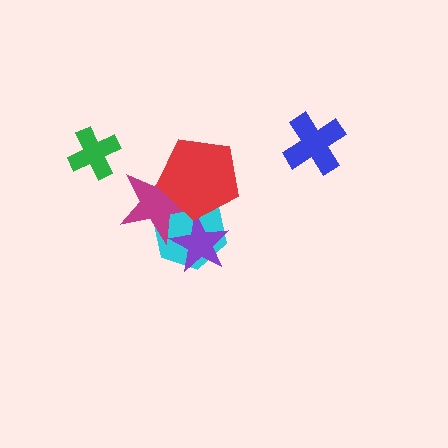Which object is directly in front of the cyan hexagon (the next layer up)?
The magenta star is directly in front of the cyan hexagon.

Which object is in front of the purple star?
The red pentagon is in front of the purple star.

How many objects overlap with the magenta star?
3 objects overlap with the magenta star.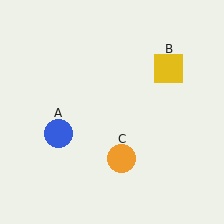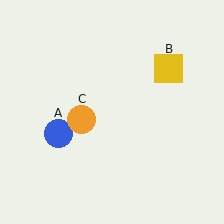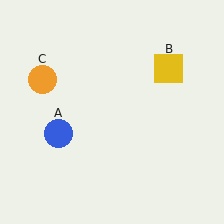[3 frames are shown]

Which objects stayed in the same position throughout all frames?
Blue circle (object A) and yellow square (object B) remained stationary.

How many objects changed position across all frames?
1 object changed position: orange circle (object C).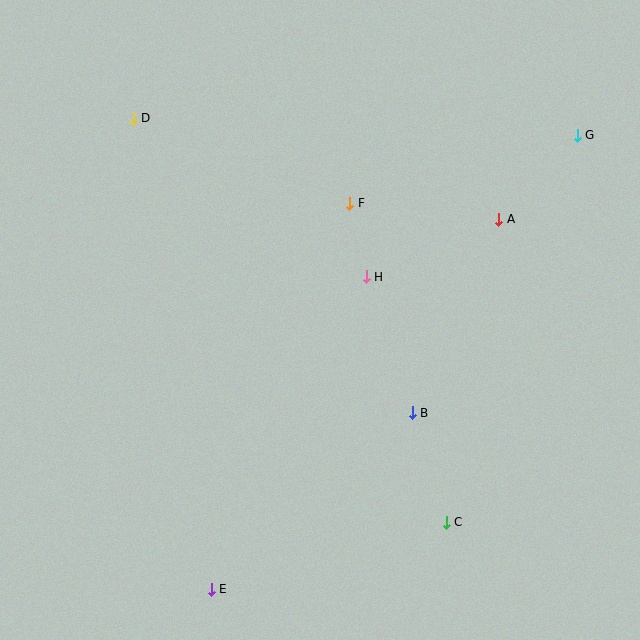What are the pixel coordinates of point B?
Point B is at (412, 413).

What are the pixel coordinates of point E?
Point E is at (211, 589).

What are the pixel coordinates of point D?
Point D is at (133, 118).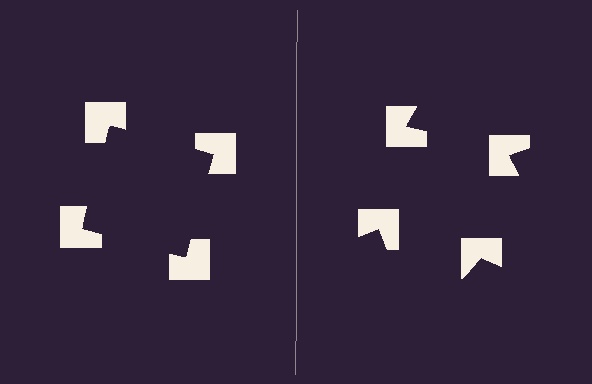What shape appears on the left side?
An illusory square.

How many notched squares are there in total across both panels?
8 — 4 on each side.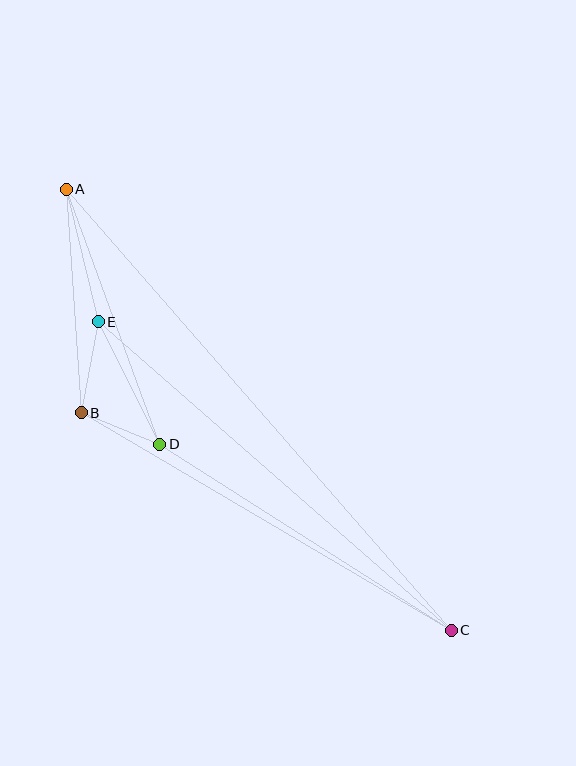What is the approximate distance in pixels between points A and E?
The distance between A and E is approximately 136 pixels.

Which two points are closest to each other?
Points B and D are closest to each other.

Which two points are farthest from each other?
Points A and C are farthest from each other.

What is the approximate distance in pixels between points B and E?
The distance between B and E is approximately 93 pixels.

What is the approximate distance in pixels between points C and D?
The distance between C and D is approximately 346 pixels.